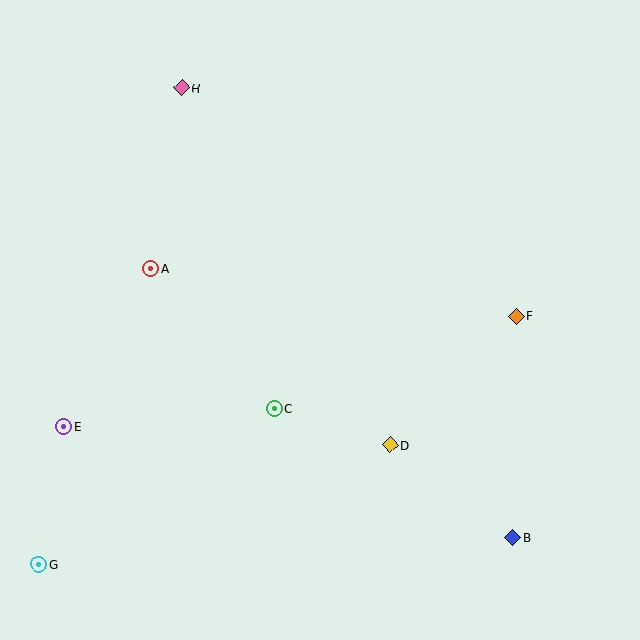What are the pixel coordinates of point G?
Point G is at (39, 564).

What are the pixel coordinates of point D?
Point D is at (390, 445).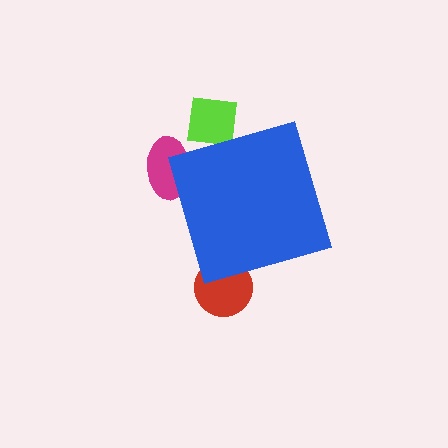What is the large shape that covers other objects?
A blue diamond.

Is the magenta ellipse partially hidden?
Yes, the magenta ellipse is partially hidden behind the blue diamond.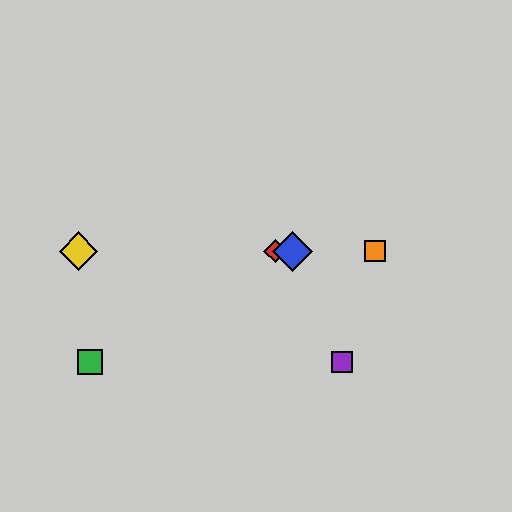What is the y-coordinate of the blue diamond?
The blue diamond is at y≈251.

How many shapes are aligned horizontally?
4 shapes (the red diamond, the blue diamond, the yellow diamond, the orange square) are aligned horizontally.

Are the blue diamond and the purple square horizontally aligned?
No, the blue diamond is at y≈251 and the purple square is at y≈362.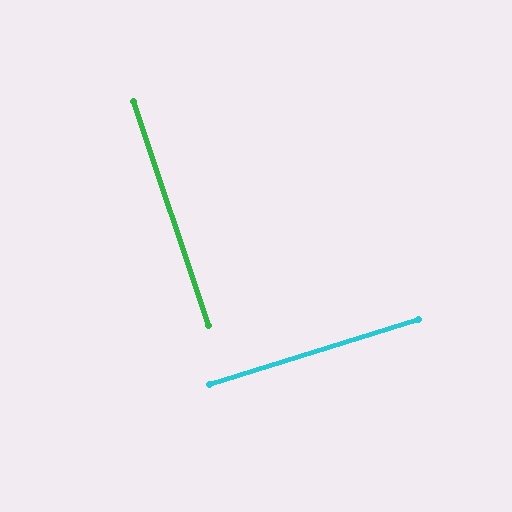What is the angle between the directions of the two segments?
Approximately 89 degrees.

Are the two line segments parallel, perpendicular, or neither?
Perpendicular — they meet at approximately 89°.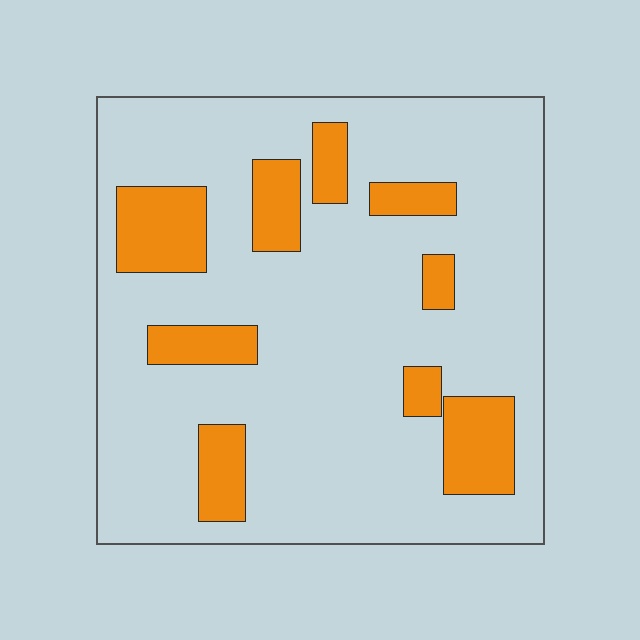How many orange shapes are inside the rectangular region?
9.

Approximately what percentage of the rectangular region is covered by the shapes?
Approximately 20%.